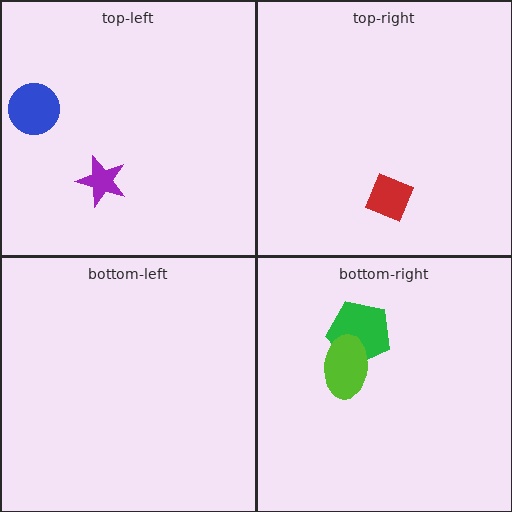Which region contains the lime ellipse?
The bottom-right region.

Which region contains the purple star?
The top-left region.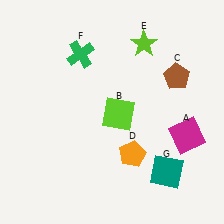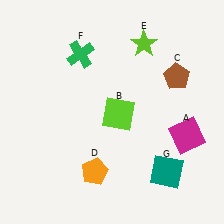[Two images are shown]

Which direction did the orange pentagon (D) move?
The orange pentagon (D) moved left.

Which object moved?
The orange pentagon (D) moved left.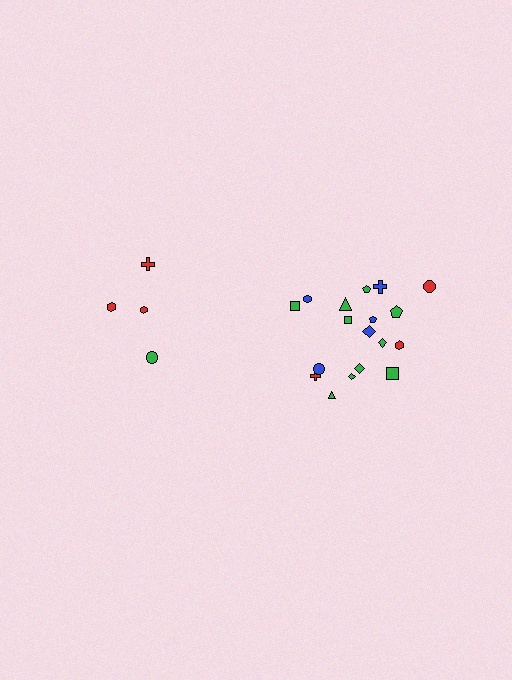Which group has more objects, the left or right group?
The right group.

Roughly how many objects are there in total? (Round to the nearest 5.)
Roughly 20 objects in total.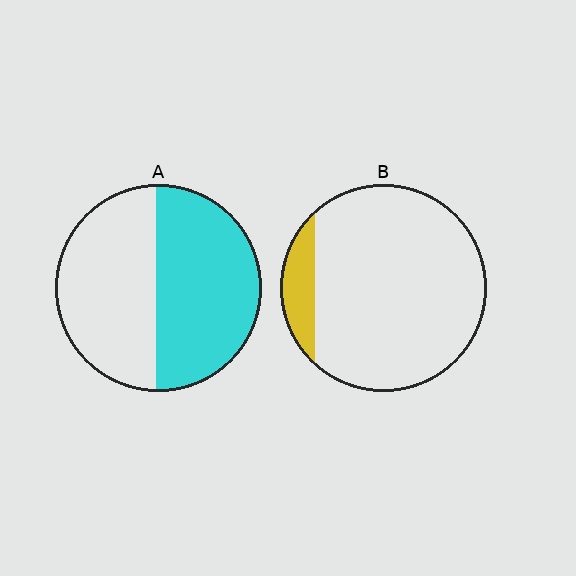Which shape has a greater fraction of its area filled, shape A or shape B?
Shape A.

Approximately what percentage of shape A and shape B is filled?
A is approximately 50% and B is approximately 10%.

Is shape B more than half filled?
No.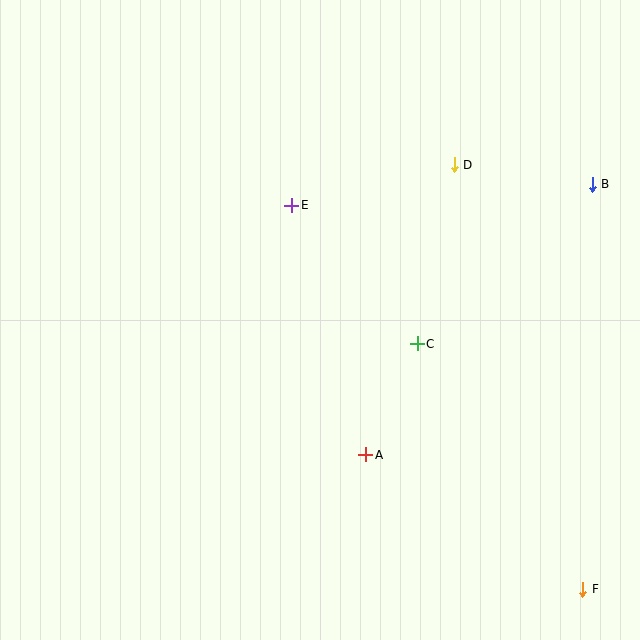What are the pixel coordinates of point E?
Point E is at (292, 205).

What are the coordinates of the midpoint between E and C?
The midpoint between E and C is at (355, 275).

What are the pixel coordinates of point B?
Point B is at (592, 184).